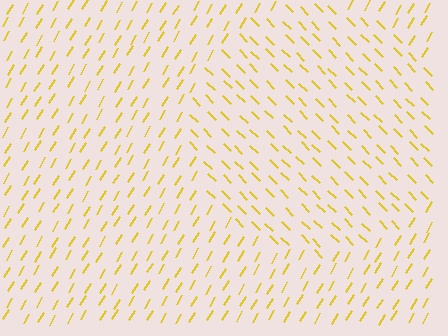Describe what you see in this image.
The image is filled with small yellow line segments. A circle region in the image has lines oriented differently from the surrounding lines, creating a visible texture boundary.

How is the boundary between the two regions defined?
The boundary is defined purely by a change in line orientation (approximately 76 degrees difference). All lines are the same color and thickness.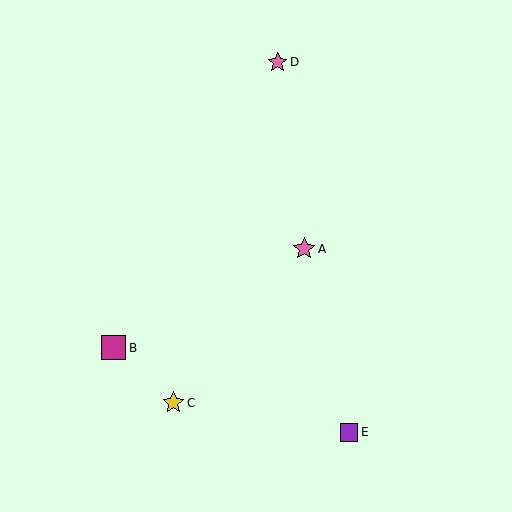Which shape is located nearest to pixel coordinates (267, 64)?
The pink star (labeled D) at (278, 62) is nearest to that location.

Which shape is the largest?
The magenta square (labeled B) is the largest.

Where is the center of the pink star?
The center of the pink star is at (278, 62).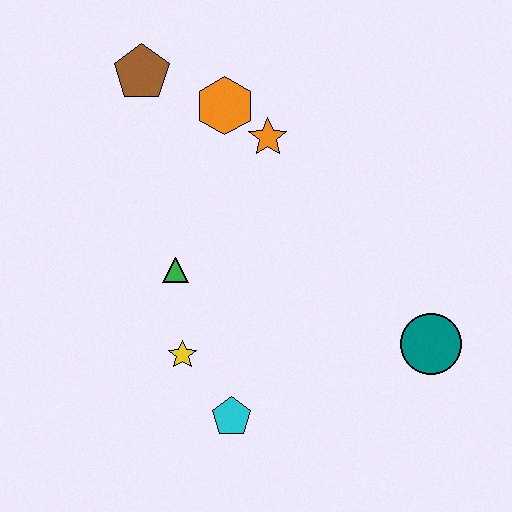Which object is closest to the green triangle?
The yellow star is closest to the green triangle.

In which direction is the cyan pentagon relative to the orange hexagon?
The cyan pentagon is below the orange hexagon.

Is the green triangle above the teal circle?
Yes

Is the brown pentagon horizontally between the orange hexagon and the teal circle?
No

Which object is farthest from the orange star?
The cyan pentagon is farthest from the orange star.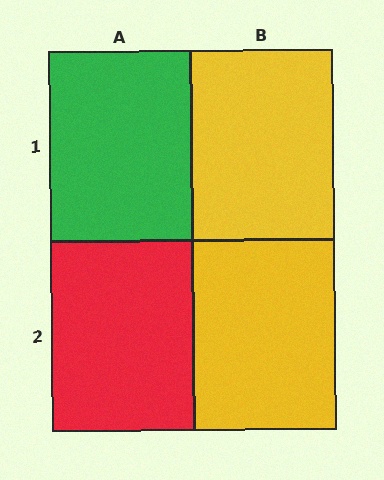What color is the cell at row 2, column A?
Red.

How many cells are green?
1 cell is green.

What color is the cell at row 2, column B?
Yellow.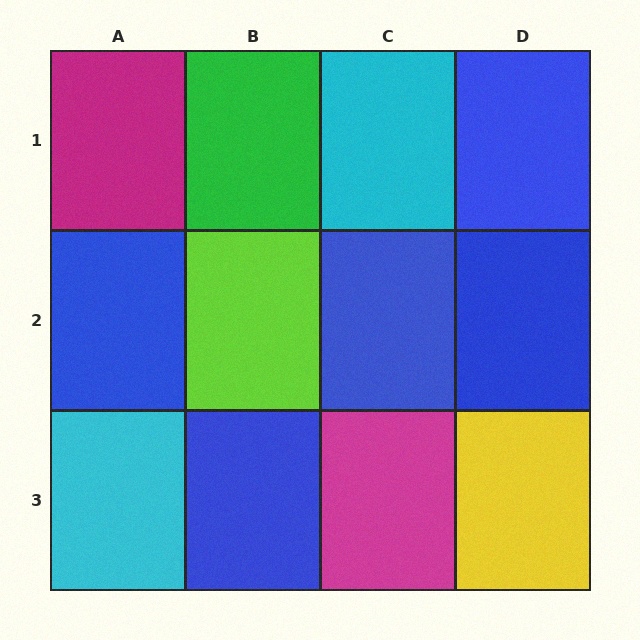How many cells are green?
1 cell is green.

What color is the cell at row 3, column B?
Blue.